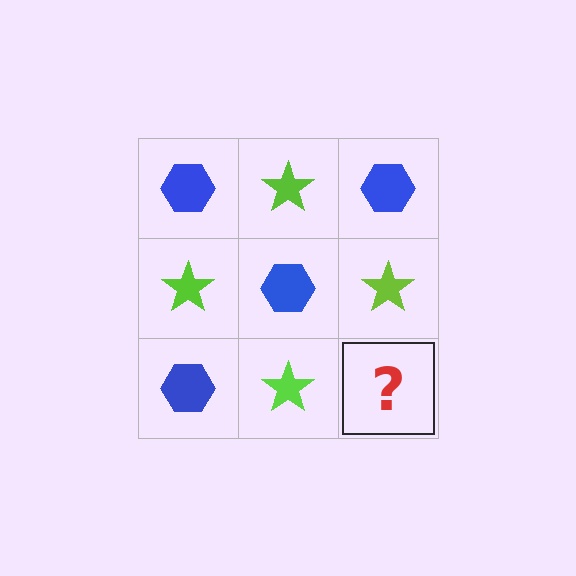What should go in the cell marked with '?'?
The missing cell should contain a blue hexagon.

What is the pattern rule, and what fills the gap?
The rule is that it alternates blue hexagon and lime star in a checkerboard pattern. The gap should be filled with a blue hexagon.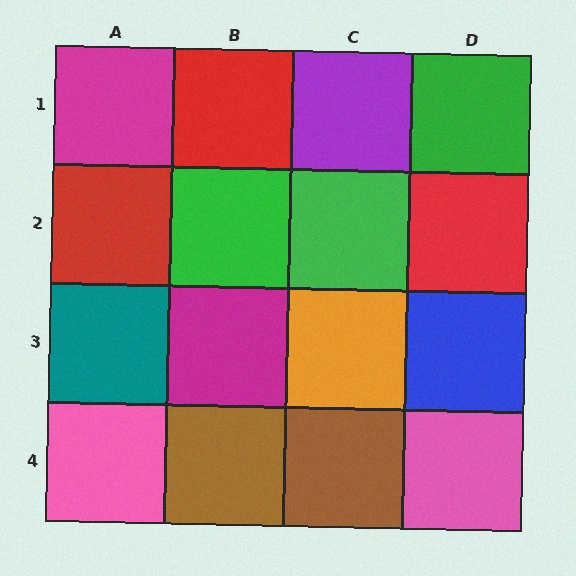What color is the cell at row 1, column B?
Red.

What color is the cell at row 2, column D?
Red.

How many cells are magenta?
2 cells are magenta.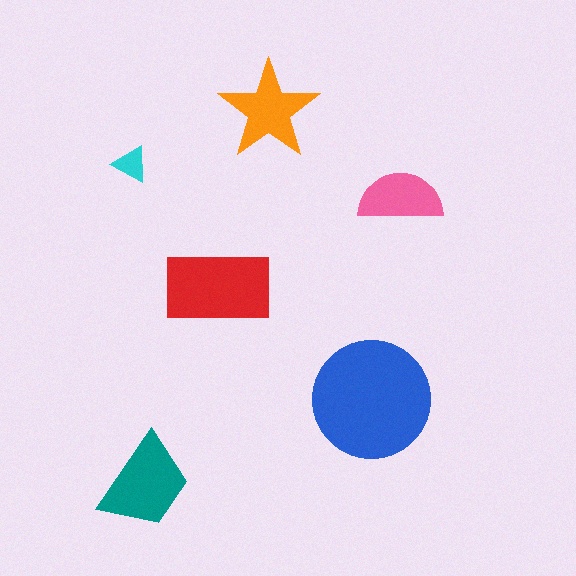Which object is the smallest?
The cyan triangle.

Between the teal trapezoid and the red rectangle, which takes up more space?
The red rectangle.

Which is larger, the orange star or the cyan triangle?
The orange star.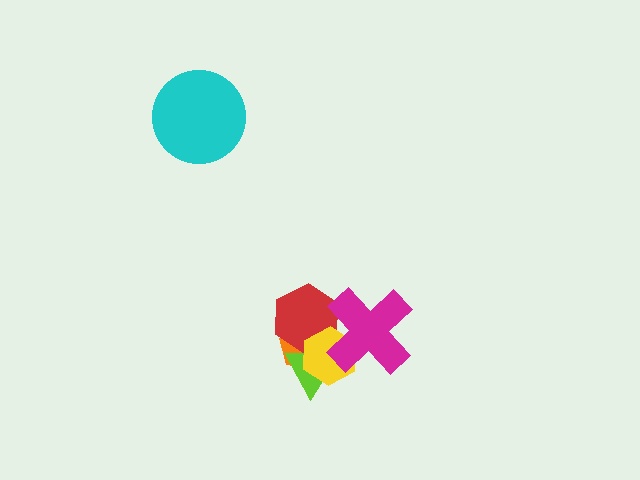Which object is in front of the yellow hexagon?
The magenta cross is in front of the yellow hexagon.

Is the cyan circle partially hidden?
No, no other shape covers it.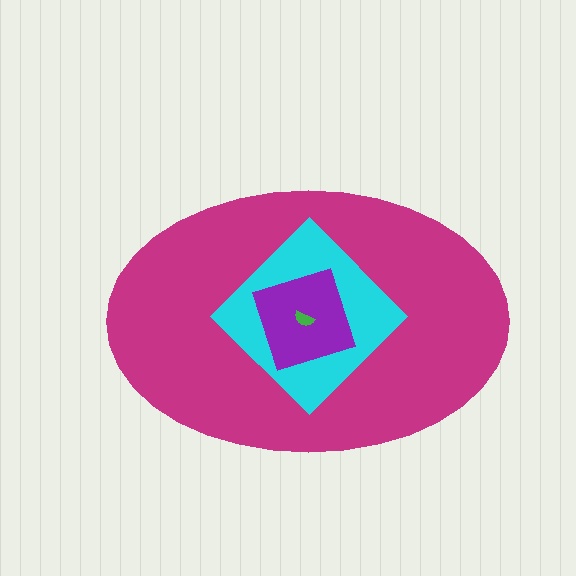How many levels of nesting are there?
4.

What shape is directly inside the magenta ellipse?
The cyan diamond.